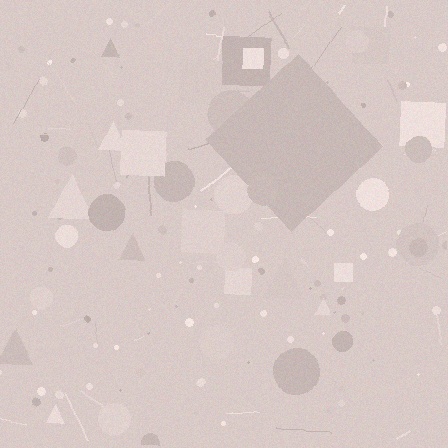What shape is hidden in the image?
A diamond is hidden in the image.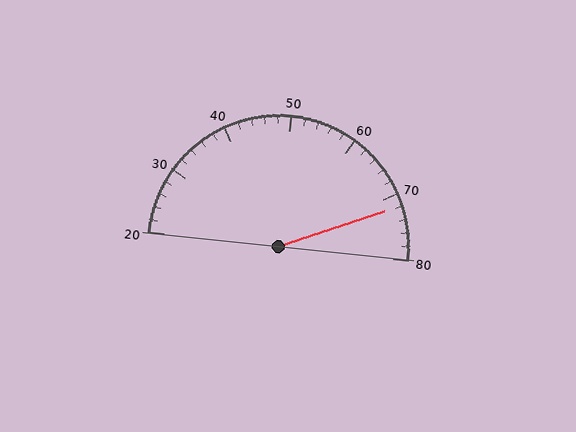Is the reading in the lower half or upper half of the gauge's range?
The reading is in the upper half of the range (20 to 80).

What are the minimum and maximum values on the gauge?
The gauge ranges from 20 to 80.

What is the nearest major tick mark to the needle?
The nearest major tick mark is 70.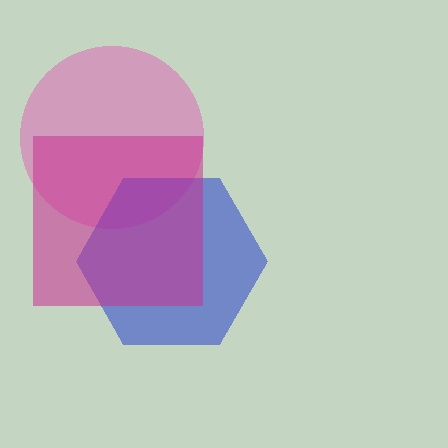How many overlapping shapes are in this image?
There are 3 overlapping shapes in the image.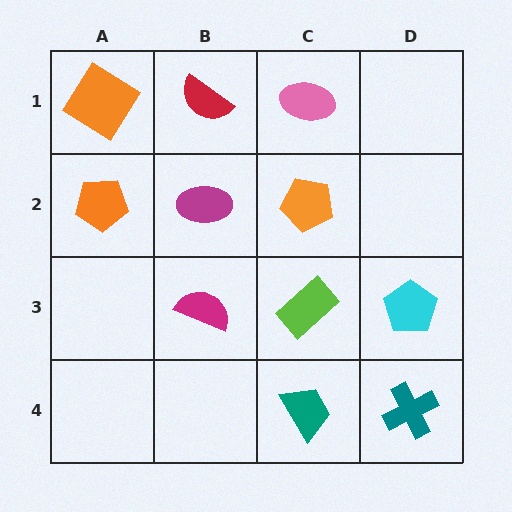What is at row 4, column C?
A teal trapezoid.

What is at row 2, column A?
An orange pentagon.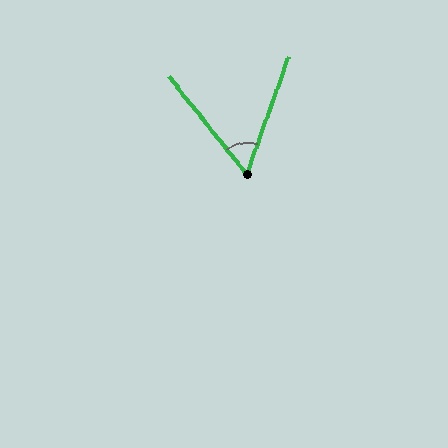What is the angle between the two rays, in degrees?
Approximately 58 degrees.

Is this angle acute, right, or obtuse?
It is acute.